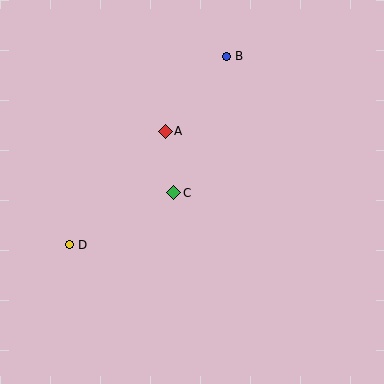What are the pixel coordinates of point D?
Point D is at (69, 245).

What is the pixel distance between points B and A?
The distance between B and A is 97 pixels.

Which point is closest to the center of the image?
Point C at (174, 193) is closest to the center.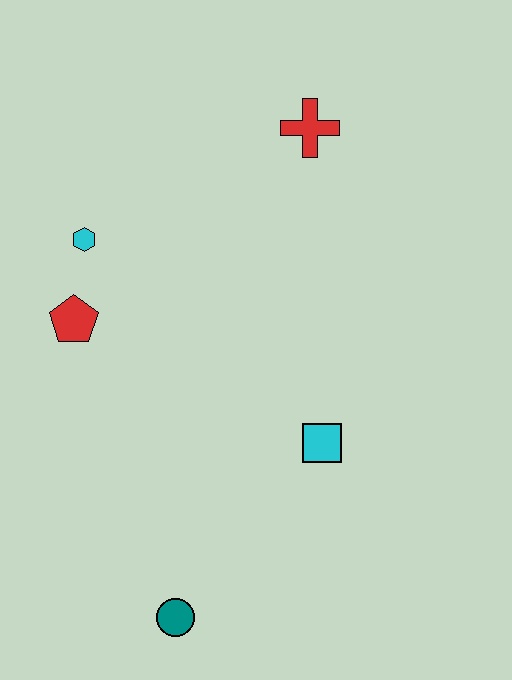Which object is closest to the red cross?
The cyan hexagon is closest to the red cross.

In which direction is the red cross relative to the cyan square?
The red cross is above the cyan square.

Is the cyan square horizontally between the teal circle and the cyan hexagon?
No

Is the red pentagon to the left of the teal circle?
Yes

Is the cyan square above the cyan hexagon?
No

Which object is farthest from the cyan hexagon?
The teal circle is farthest from the cyan hexagon.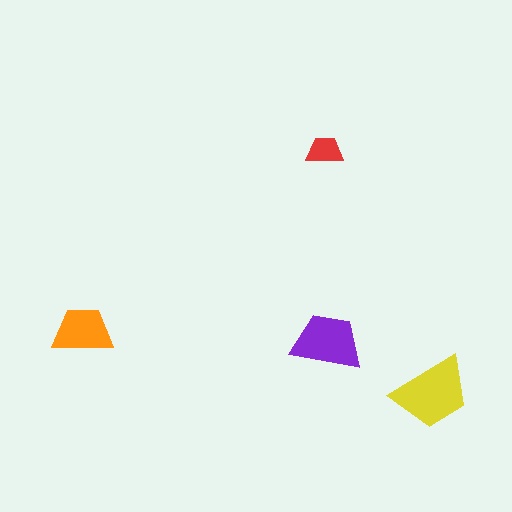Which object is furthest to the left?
The orange trapezoid is leftmost.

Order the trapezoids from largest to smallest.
the yellow one, the purple one, the orange one, the red one.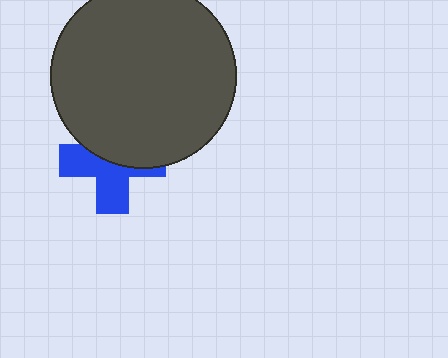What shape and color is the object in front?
The object in front is a dark gray circle.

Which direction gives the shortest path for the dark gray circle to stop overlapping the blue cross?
Moving up gives the shortest separation.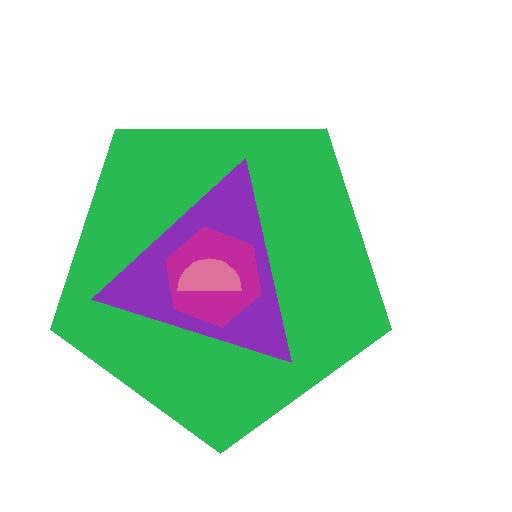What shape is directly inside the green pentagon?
The purple triangle.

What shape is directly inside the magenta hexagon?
The pink semicircle.